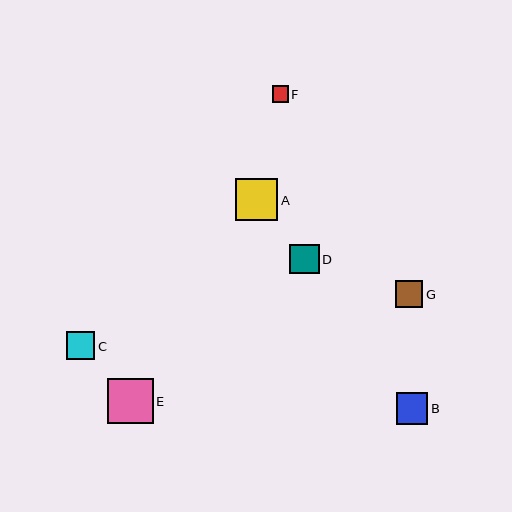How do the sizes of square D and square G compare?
Square D and square G are approximately the same size.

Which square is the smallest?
Square F is the smallest with a size of approximately 16 pixels.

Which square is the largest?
Square E is the largest with a size of approximately 46 pixels.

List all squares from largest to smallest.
From largest to smallest: E, A, B, D, C, G, F.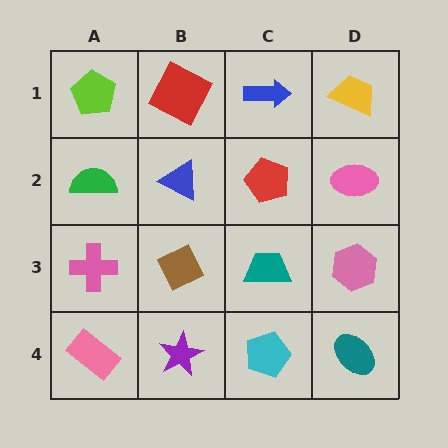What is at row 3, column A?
A pink cross.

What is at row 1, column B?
A red square.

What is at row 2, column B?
A blue triangle.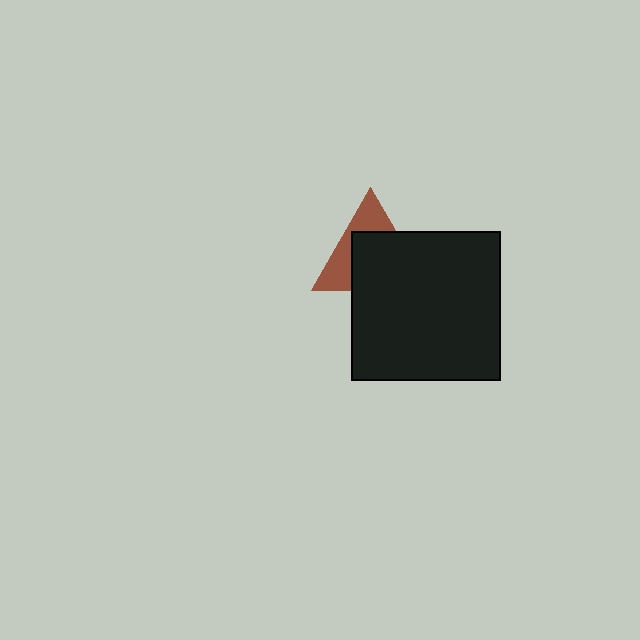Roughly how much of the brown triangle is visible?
A small part of it is visible (roughly 41%).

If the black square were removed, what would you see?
You would see the complete brown triangle.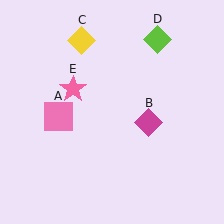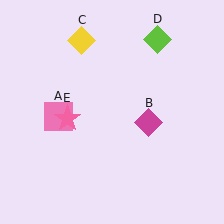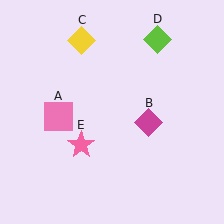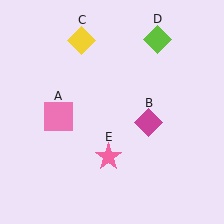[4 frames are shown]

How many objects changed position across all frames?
1 object changed position: pink star (object E).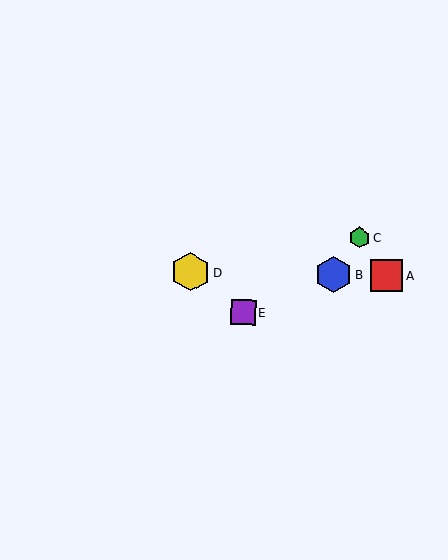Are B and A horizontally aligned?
Yes, both are at y≈275.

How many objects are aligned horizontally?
3 objects (A, B, D) are aligned horizontally.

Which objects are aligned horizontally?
Objects A, B, D are aligned horizontally.